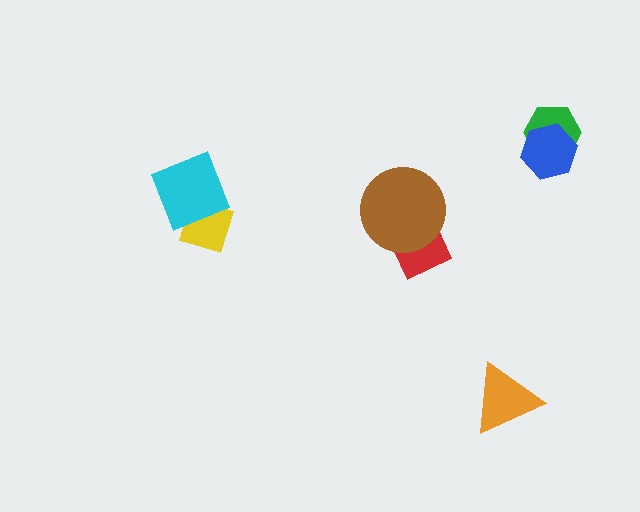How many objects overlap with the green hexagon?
1 object overlaps with the green hexagon.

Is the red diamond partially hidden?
Yes, it is partially covered by another shape.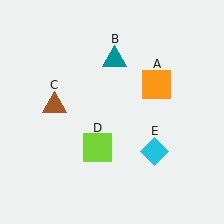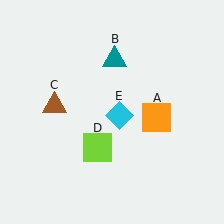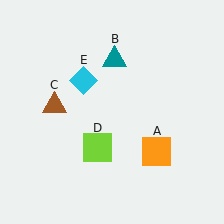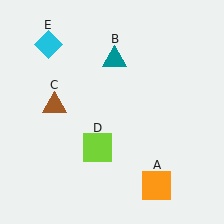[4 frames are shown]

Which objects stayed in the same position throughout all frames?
Teal triangle (object B) and brown triangle (object C) and lime square (object D) remained stationary.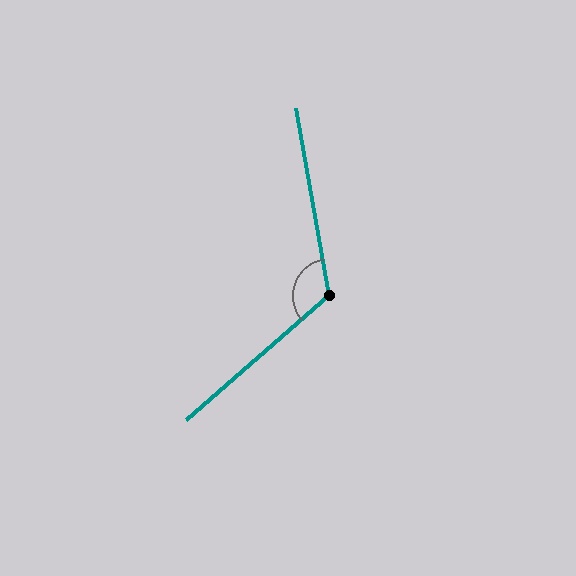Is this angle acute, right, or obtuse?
It is obtuse.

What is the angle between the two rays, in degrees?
Approximately 121 degrees.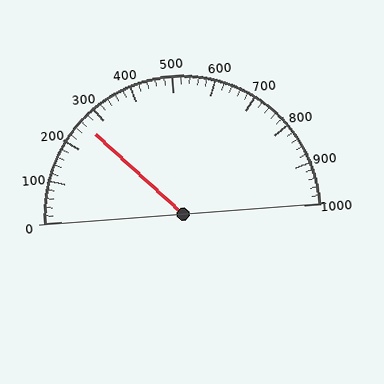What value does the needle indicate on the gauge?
The needle indicates approximately 260.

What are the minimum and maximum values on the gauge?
The gauge ranges from 0 to 1000.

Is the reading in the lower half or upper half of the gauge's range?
The reading is in the lower half of the range (0 to 1000).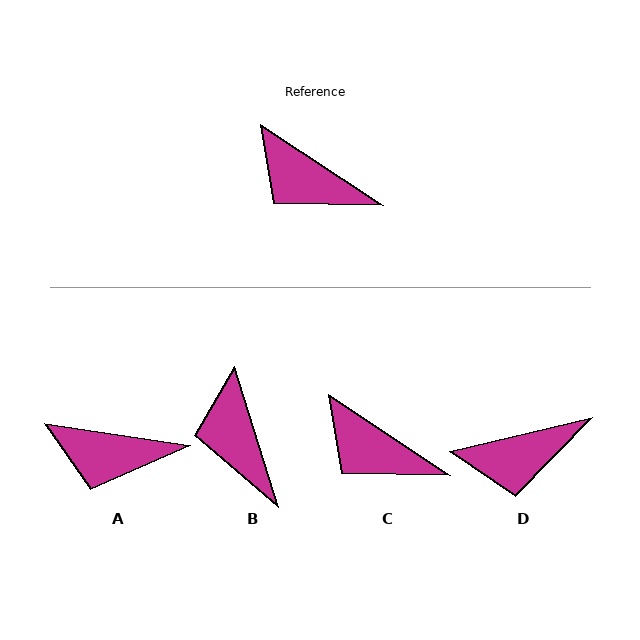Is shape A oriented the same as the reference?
No, it is off by about 25 degrees.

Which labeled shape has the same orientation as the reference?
C.